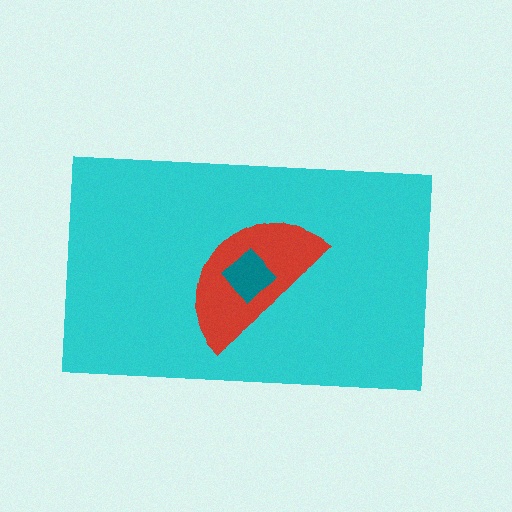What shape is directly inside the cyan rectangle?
The red semicircle.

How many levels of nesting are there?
3.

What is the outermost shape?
The cyan rectangle.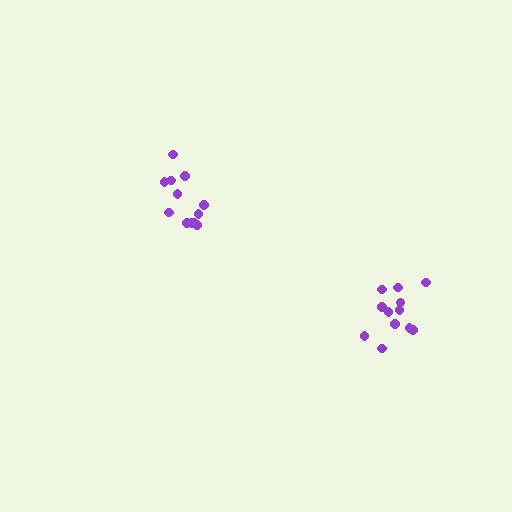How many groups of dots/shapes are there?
There are 2 groups.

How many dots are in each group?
Group 1: 12 dots, Group 2: 12 dots (24 total).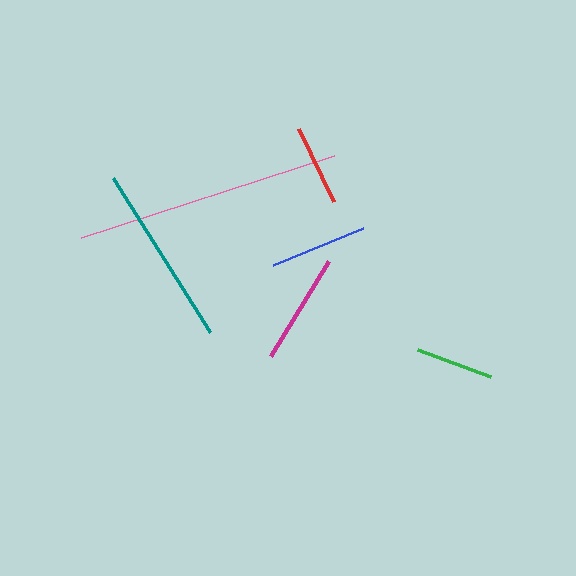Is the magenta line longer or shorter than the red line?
The magenta line is longer than the red line.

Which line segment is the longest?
The pink line is the longest at approximately 266 pixels.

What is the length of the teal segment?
The teal segment is approximately 181 pixels long.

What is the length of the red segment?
The red segment is approximately 81 pixels long.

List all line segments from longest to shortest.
From longest to shortest: pink, teal, magenta, blue, red, green.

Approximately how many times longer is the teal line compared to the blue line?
The teal line is approximately 1.9 times the length of the blue line.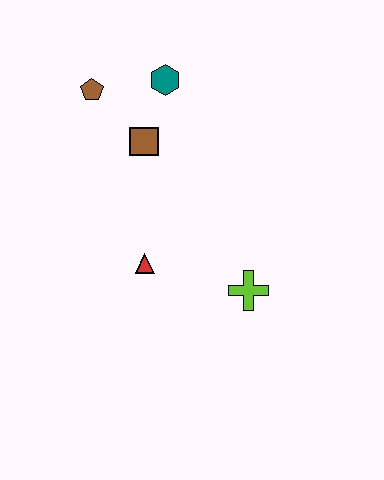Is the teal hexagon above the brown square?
Yes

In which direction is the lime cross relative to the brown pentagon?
The lime cross is below the brown pentagon.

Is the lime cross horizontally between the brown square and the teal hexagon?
No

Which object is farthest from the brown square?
The lime cross is farthest from the brown square.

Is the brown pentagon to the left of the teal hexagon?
Yes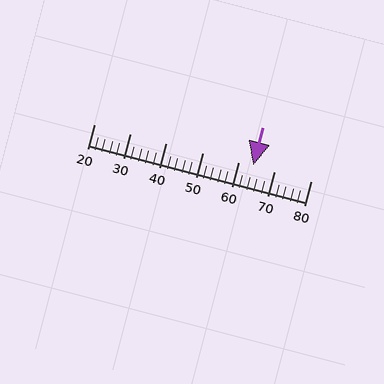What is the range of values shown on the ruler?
The ruler shows values from 20 to 80.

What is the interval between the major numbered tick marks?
The major tick marks are spaced 10 units apart.